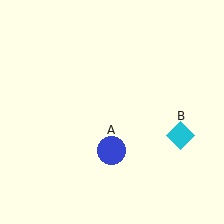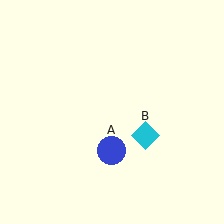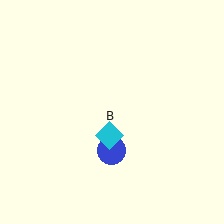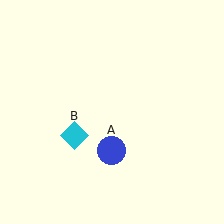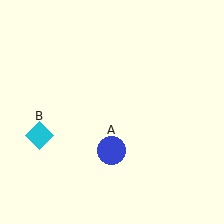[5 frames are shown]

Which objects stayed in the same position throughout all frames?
Blue circle (object A) remained stationary.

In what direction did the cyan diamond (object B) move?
The cyan diamond (object B) moved left.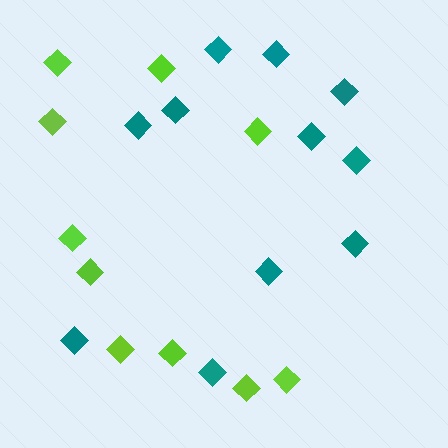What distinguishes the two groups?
There are 2 groups: one group of teal diamonds (11) and one group of lime diamonds (10).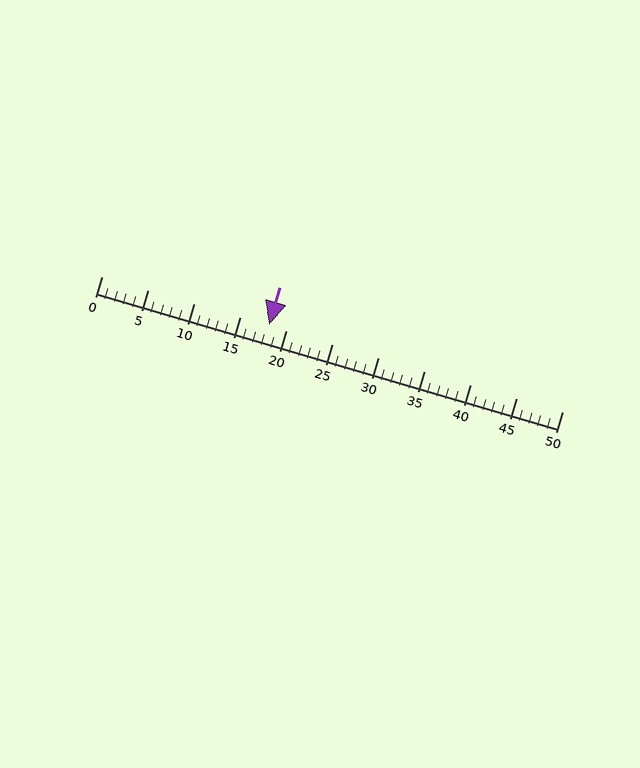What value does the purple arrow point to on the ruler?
The purple arrow points to approximately 18.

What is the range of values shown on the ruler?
The ruler shows values from 0 to 50.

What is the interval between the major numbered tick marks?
The major tick marks are spaced 5 units apart.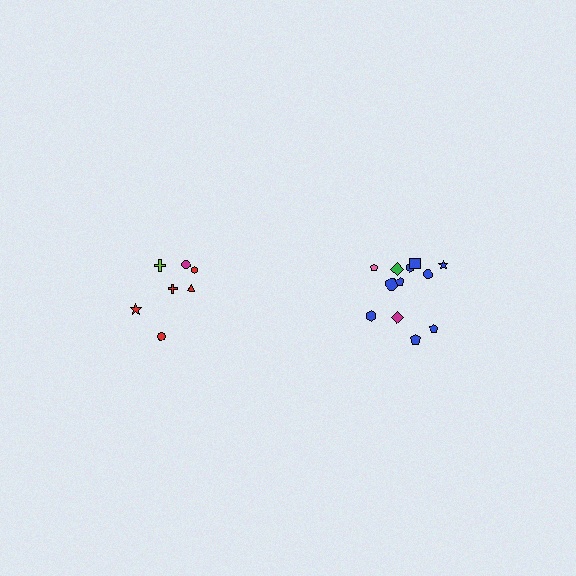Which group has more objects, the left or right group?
The right group.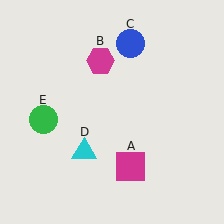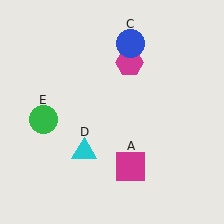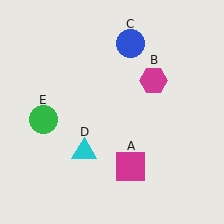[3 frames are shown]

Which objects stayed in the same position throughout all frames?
Magenta square (object A) and blue circle (object C) and cyan triangle (object D) and green circle (object E) remained stationary.